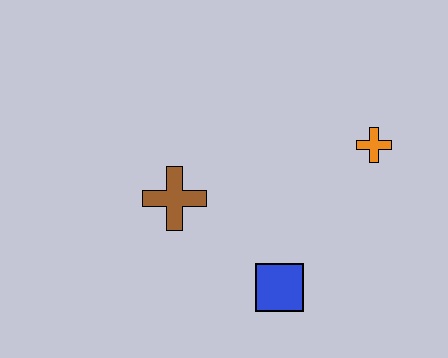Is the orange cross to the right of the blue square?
Yes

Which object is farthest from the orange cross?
The brown cross is farthest from the orange cross.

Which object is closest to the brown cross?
The blue square is closest to the brown cross.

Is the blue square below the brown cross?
Yes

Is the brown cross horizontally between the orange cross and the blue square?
No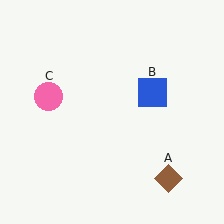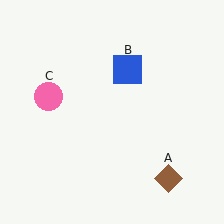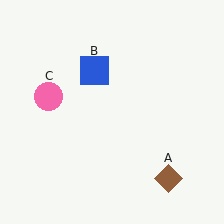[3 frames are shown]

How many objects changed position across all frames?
1 object changed position: blue square (object B).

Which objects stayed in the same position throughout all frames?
Brown diamond (object A) and pink circle (object C) remained stationary.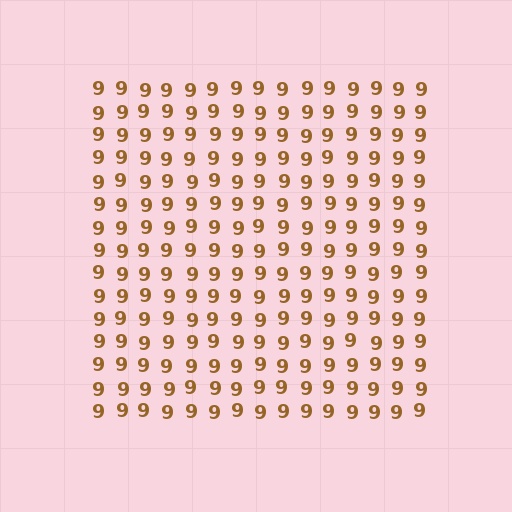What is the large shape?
The large shape is a square.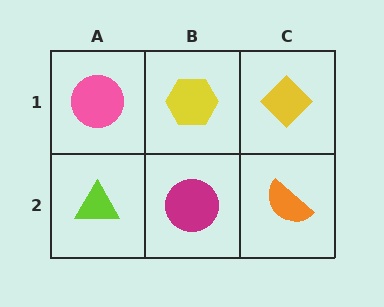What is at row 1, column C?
A yellow diamond.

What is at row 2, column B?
A magenta circle.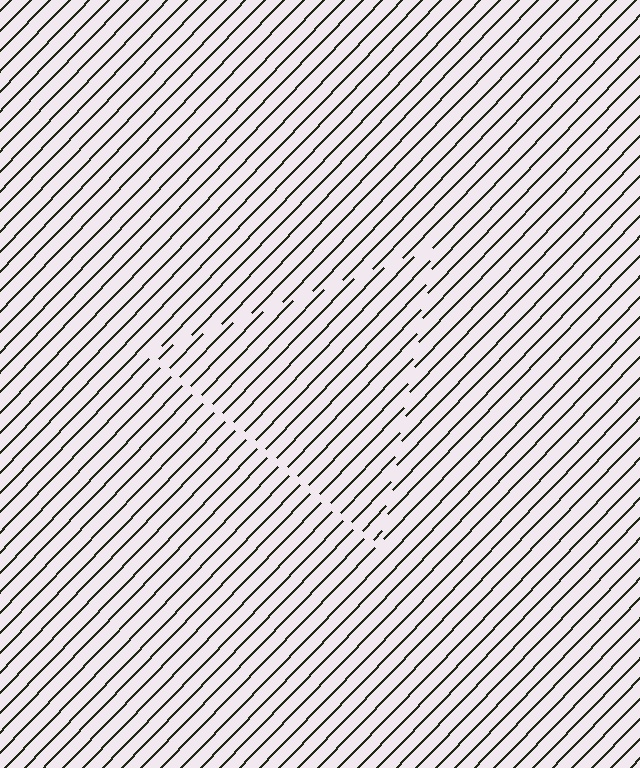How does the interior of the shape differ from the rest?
The interior of the shape contains the same grating, shifted by half a period — the contour is defined by the phase discontinuity where line-ends from the inner and outer gratings abut.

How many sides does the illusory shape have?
3 sides — the line-ends trace a triangle.